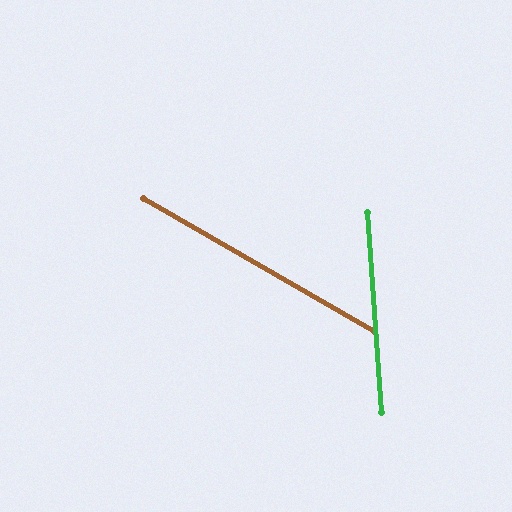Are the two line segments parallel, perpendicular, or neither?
Neither parallel nor perpendicular — they differ by about 56°.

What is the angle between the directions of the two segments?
Approximately 56 degrees.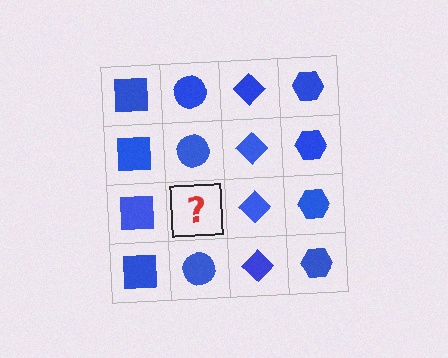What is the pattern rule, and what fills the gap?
The rule is that each column has a consistent shape. The gap should be filled with a blue circle.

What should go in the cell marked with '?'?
The missing cell should contain a blue circle.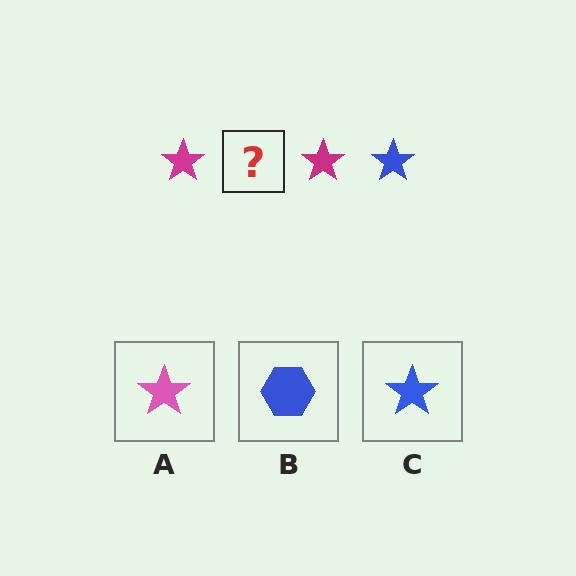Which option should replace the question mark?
Option C.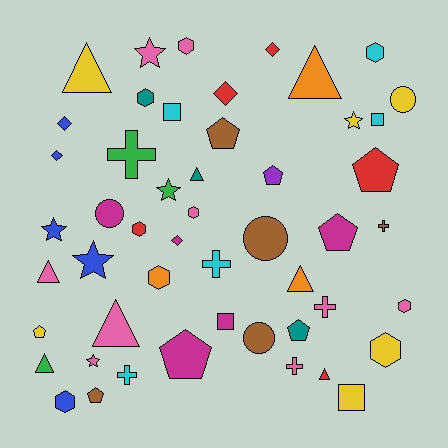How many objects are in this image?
There are 50 objects.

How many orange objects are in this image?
There are 3 orange objects.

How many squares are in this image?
There are 4 squares.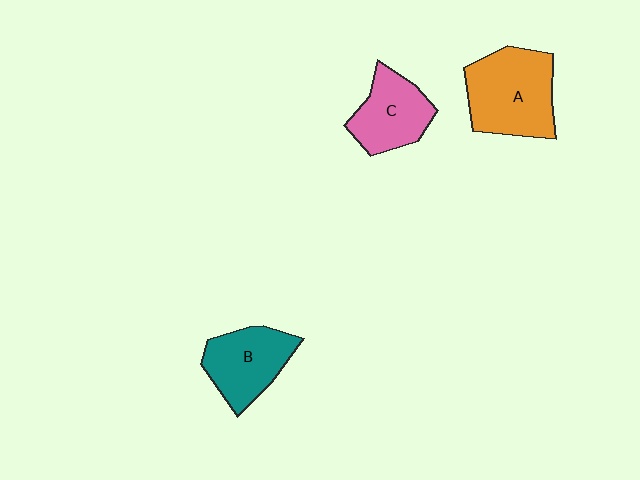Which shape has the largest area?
Shape A (orange).